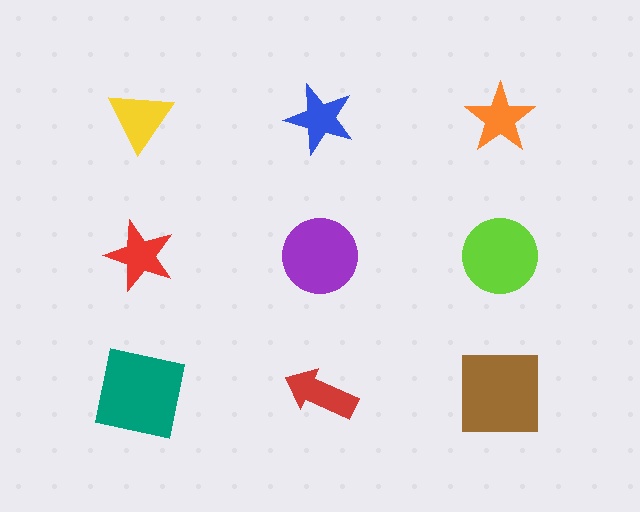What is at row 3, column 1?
A teal square.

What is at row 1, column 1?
A yellow triangle.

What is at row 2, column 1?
A red star.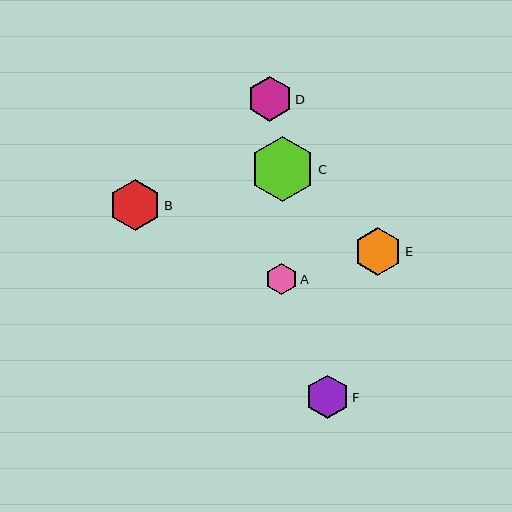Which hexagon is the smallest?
Hexagon A is the smallest with a size of approximately 32 pixels.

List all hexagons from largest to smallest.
From largest to smallest: C, B, E, D, F, A.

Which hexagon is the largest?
Hexagon C is the largest with a size of approximately 65 pixels.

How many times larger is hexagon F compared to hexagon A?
Hexagon F is approximately 1.4 times the size of hexagon A.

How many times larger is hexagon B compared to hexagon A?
Hexagon B is approximately 1.6 times the size of hexagon A.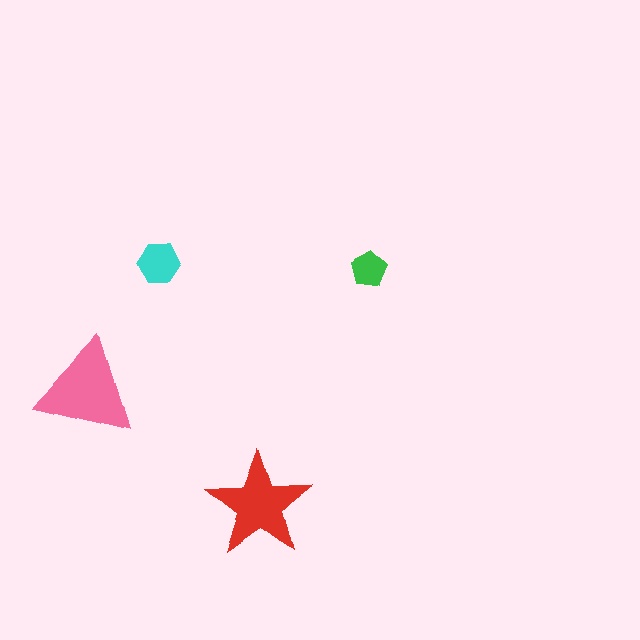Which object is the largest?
The pink triangle.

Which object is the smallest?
The green pentagon.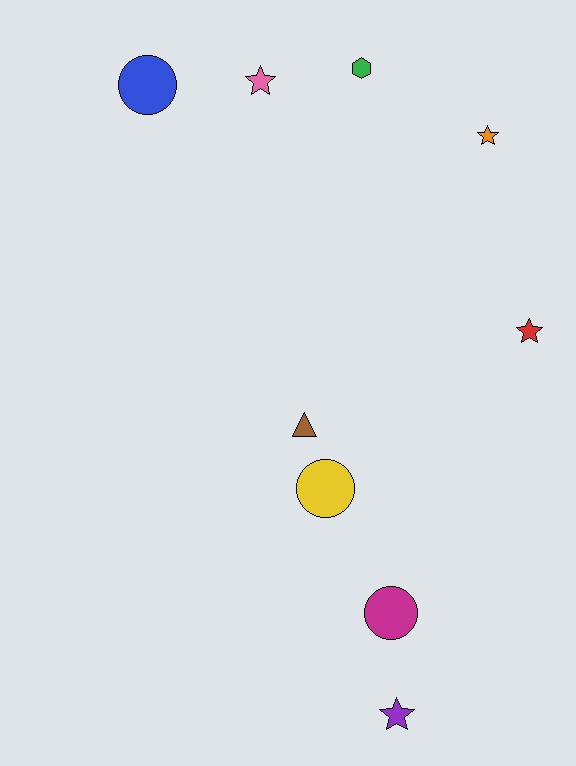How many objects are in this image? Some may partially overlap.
There are 9 objects.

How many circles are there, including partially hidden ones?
There are 3 circles.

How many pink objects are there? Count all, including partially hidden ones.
There is 1 pink object.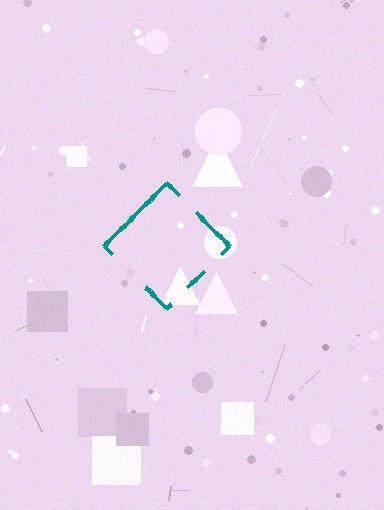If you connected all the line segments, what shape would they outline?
They would outline a diamond.